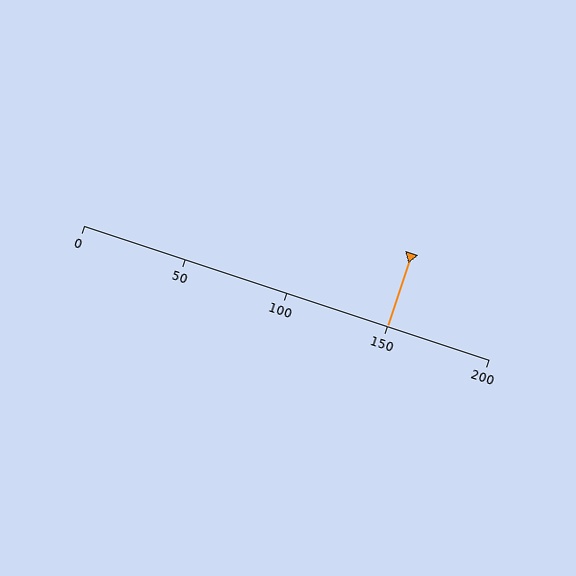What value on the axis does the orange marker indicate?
The marker indicates approximately 150.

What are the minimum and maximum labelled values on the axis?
The axis runs from 0 to 200.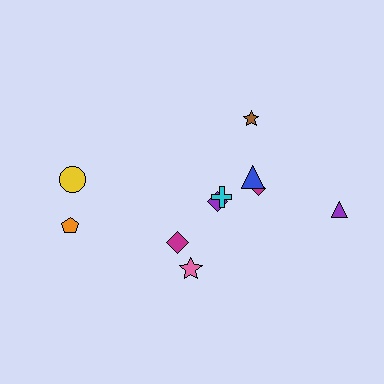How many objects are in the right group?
There are 6 objects.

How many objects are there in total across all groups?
There are 10 objects.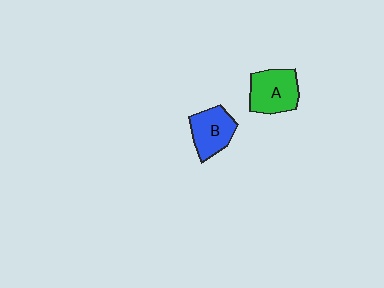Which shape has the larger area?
Shape A (green).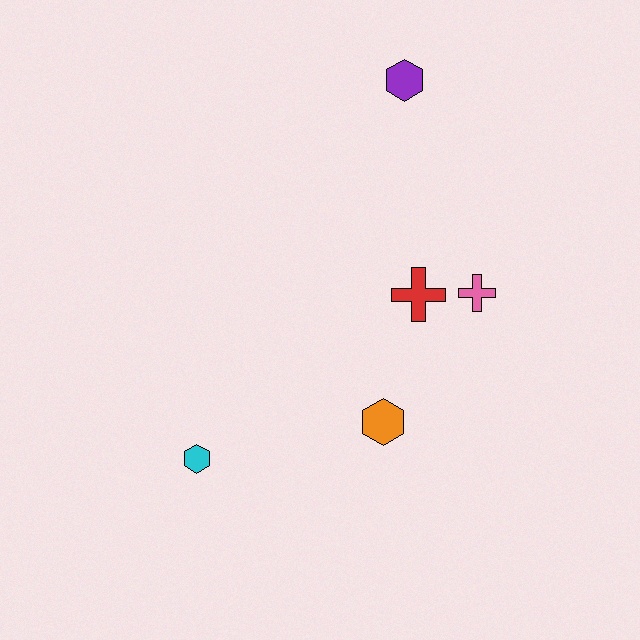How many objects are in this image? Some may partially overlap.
There are 5 objects.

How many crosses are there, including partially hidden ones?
There are 2 crosses.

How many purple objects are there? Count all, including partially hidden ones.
There is 1 purple object.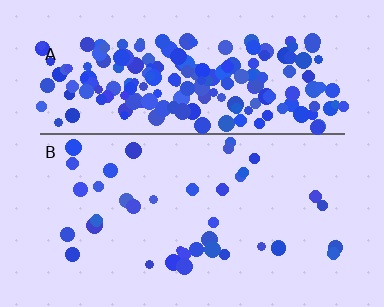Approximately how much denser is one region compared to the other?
Approximately 5.3× — region A over region B.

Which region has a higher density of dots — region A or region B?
A (the top).